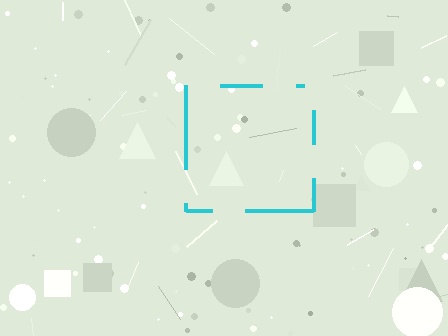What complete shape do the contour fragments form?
The contour fragments form a square.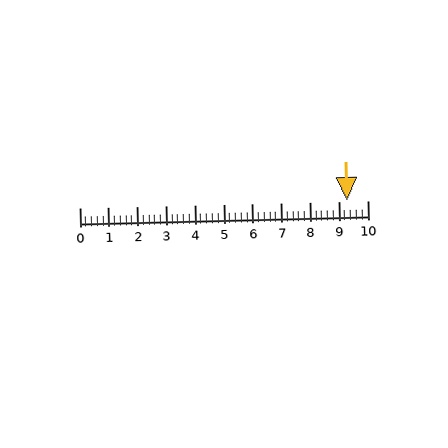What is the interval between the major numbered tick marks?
The major tick marks are spaced 1 units apart.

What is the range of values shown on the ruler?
The ruler shows values from 0 to 10.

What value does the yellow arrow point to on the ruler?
The yellow arrow points to approximately 9.3.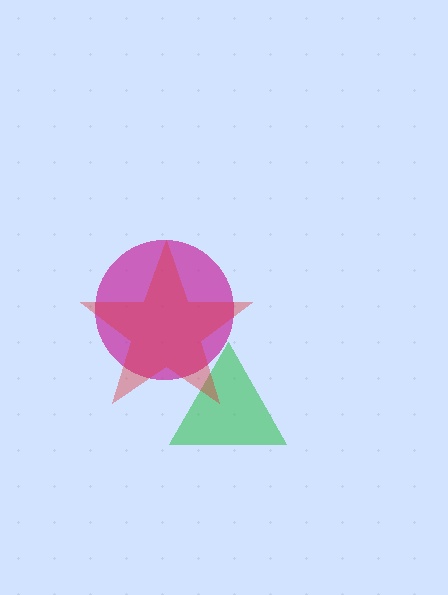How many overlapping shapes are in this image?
There are 3 overlapping shapes in the image.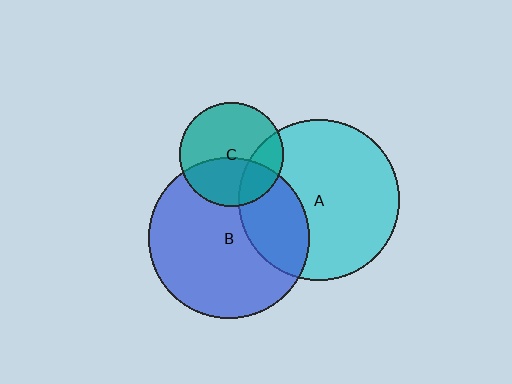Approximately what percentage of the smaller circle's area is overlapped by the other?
Approximately 40%.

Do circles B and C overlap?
Yes.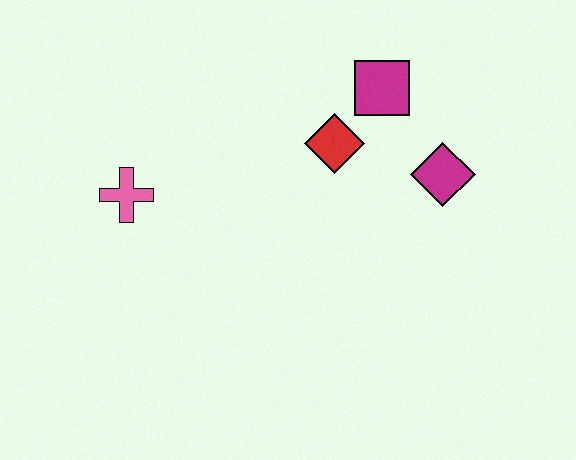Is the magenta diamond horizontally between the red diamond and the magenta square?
No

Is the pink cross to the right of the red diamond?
No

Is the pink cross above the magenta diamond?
No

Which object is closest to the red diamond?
The magenta square is closest to the red diamond.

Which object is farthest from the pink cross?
The magenta diamond is farthest from the pink cross.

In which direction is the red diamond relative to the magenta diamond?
The red diamond is to the left of the magenta diamond.